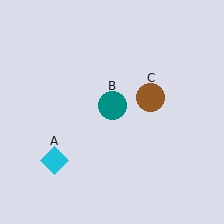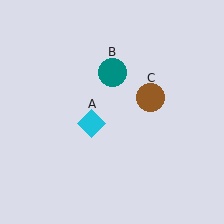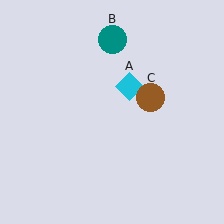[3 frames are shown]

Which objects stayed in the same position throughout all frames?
Brown circle (object C) remained stationary.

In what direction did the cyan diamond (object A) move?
The cyan diamond (object A) moved up and to the right.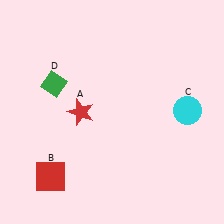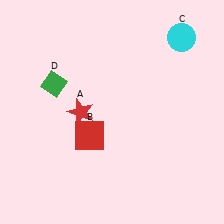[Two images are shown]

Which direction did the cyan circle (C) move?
The cyan circle (C) moved up.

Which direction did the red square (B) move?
The red square (B) moved up.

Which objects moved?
The objects that moved are: the red square (B), the cyan circle (C).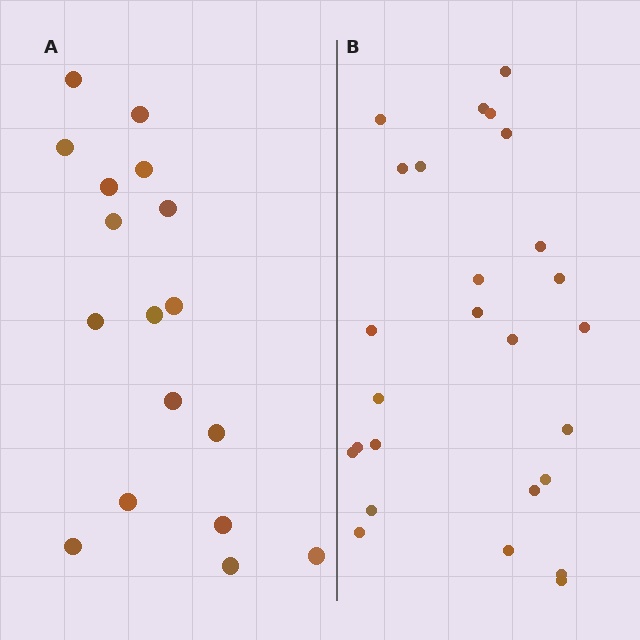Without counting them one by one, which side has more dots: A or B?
Region B (the right region) has more dots.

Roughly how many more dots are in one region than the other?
Region B has roughly 8 or so more dots than region A.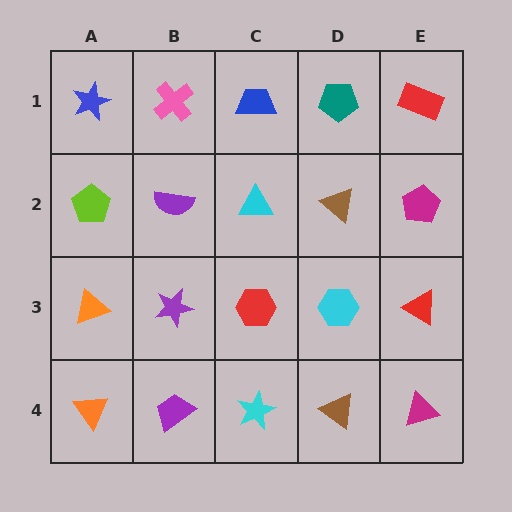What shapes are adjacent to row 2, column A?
A blue star (row 1, column A), an orange triangle (row 3, column A), a purple semicircle (row 2, column B).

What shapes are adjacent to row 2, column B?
A pink cross (row 1, column B), a purple star (row 3, column B), a lime pentagon (row 2, column A), a cyan triangle (row 2, column C).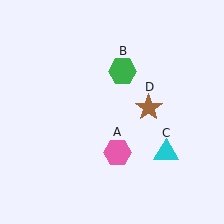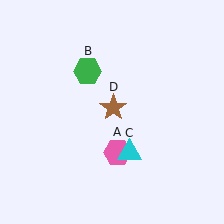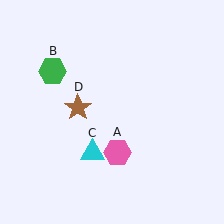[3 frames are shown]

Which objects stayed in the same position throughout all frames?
Pink hexagon (object A) remained stationary.